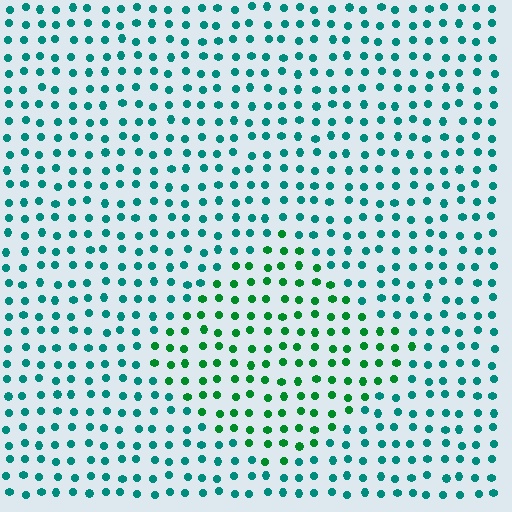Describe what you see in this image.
The image is filled with small teal elements in a uniform arrangement. A diamond-shaped region is visible where the elements are tinted to a slightly different hue, forming a subtle color boundary.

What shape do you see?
I see a diamond.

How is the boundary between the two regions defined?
The boundary is defined purely by a slight shift in hue (about 37 degrees). Spacing, size, and orientation are identical on both sides.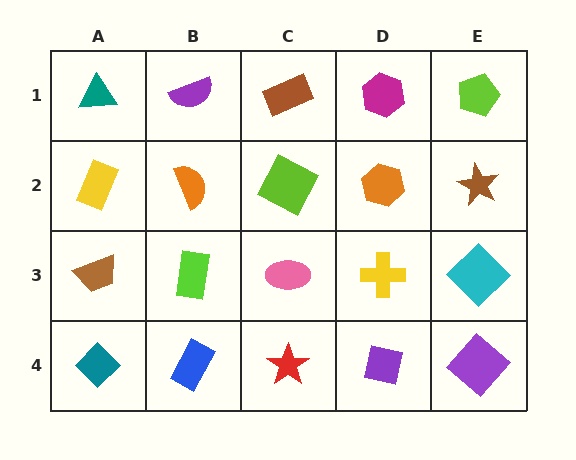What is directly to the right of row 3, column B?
A pink ellipse.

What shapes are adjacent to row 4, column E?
A cyan diamond (row 3, column E), a purple square (row 4, column D).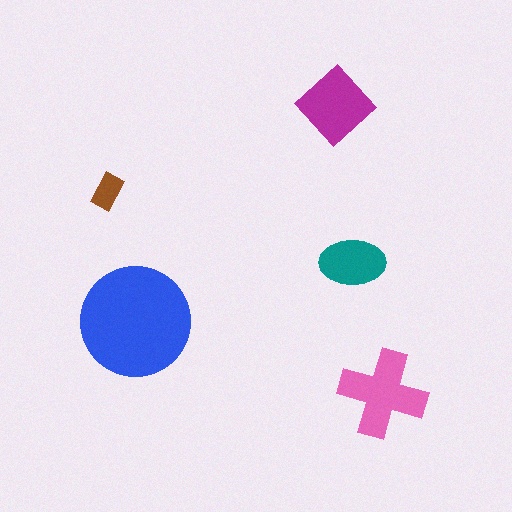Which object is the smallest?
The brown rectangle.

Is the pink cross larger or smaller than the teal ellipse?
Larger.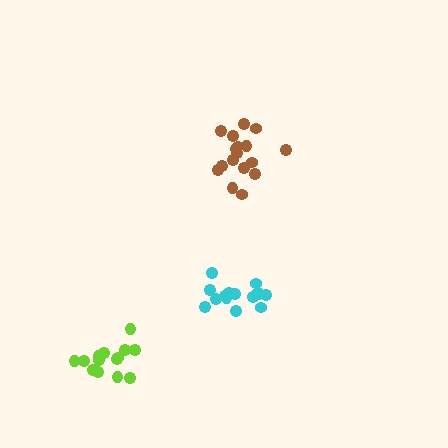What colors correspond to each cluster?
The clusters are colored: brown, cyan, lime.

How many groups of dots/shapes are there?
There are 3 groups.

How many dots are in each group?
Group 1: 17 dots, Group 2: 15 dots, Group 3: 14 dots (46 total).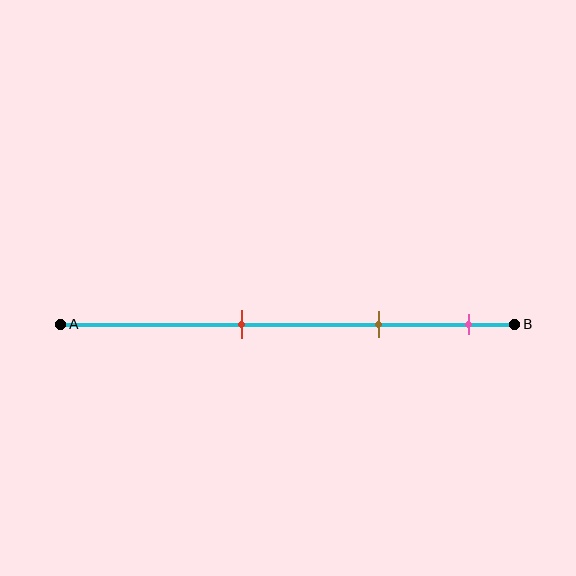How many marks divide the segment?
There are 3 marks dividing the segment.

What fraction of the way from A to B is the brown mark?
The brown mark is approximately 70% (0.7) of the way from A to B.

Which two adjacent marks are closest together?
The brown and pink marks are the closest adjacent pair.